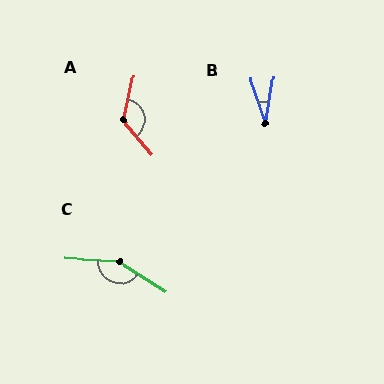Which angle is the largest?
C, at approximately 151 degrees.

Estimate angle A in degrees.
Approximately 127 degrees.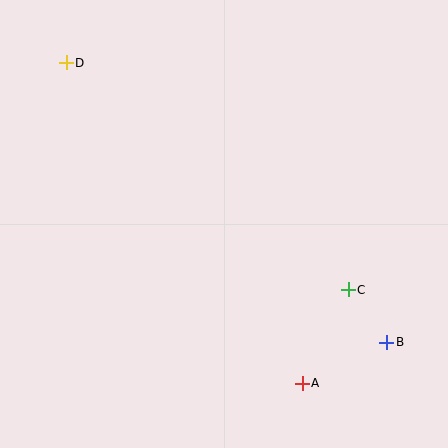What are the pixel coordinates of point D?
Point D is at (66, 63).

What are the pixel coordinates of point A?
Point A is at (302, 383).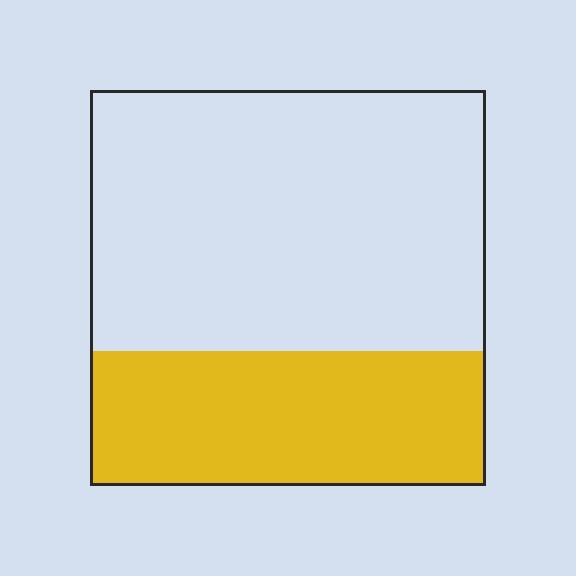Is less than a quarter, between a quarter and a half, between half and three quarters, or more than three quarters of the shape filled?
Between a quarter and a half.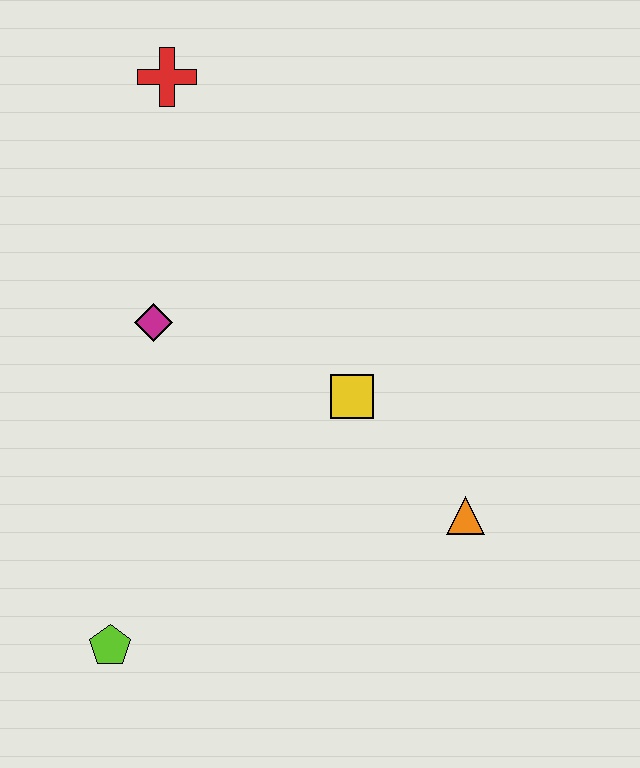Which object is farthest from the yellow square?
The red cross is farthest from the yellow square.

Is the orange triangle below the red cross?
Yes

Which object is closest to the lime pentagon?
The magenta diamond is closest to the lime pentagon.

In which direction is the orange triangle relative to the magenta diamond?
The orange triangle is to the right of the magenta diamond.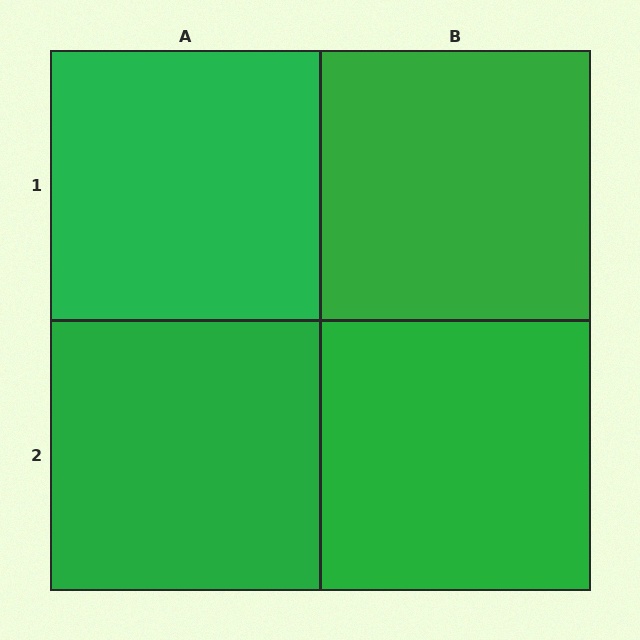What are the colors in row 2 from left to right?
Green, green.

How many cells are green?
4 cells are green.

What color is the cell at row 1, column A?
Green.